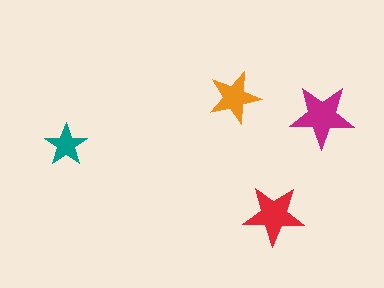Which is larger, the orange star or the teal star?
The orange one.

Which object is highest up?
The orange star is topmost.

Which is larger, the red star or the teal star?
The red one.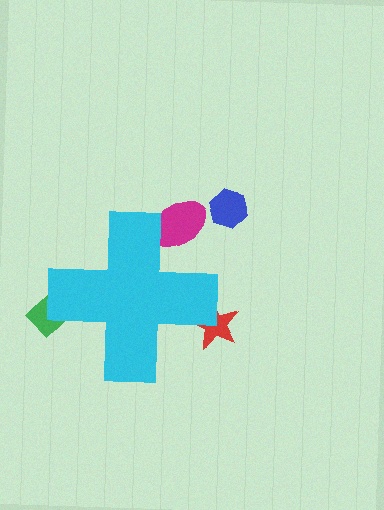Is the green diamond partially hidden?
Yes, the green diamond is partially hidden behind the cyan cross.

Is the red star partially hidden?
Yes, the red star is partially hidden behind the cyan cross.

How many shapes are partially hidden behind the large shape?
3 shapes are partially hidden.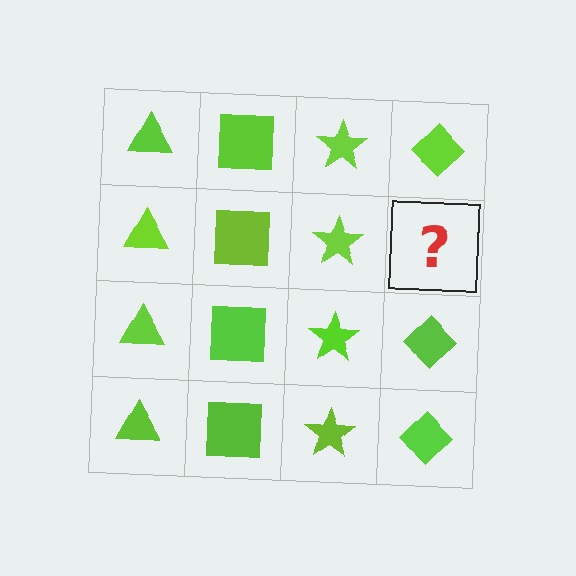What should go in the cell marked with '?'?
The missing cell should contain a lime diamond.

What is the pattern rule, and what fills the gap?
The rule is that each column has a consistent shape. The gap should be filled with a lime diamond.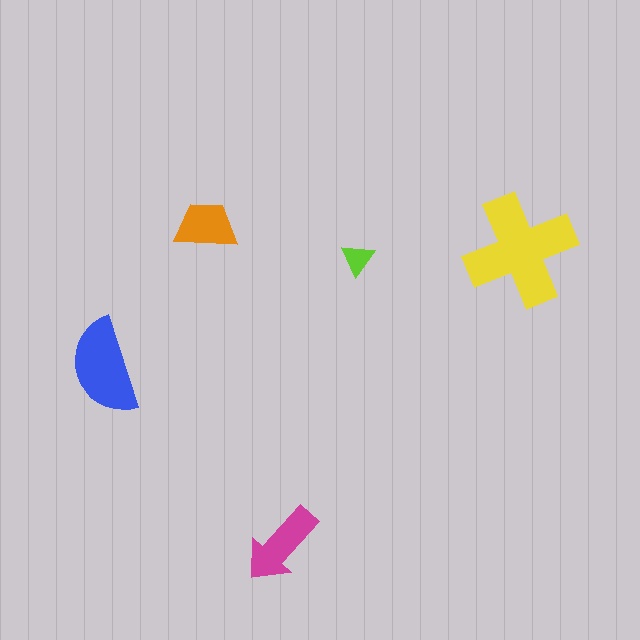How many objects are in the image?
There are 5 objects in the image.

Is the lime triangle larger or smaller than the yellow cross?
Smaller.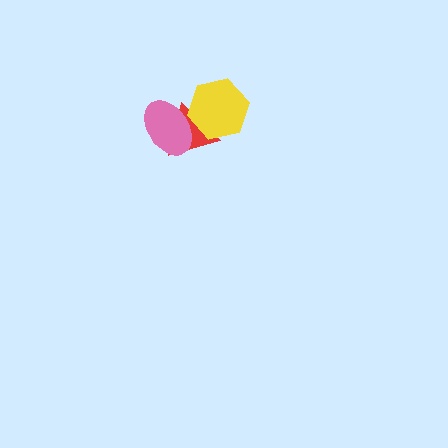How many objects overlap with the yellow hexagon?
2 objects overlap with the yellow hexagon.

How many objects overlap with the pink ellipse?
2 objects overlap with the pink ellipse.